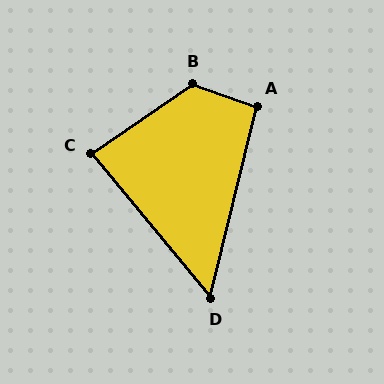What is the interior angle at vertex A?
Approximately 95 degrees (obtuse).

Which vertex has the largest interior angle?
B, at approximately 127 degrees.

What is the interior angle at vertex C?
Approximately 85 degrees (acute).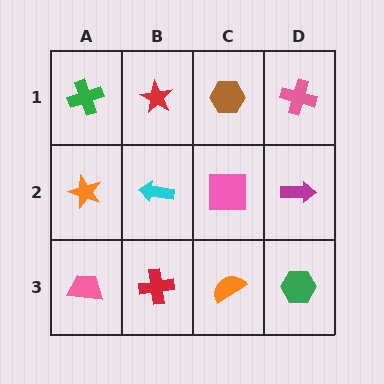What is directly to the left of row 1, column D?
A brown hexagon.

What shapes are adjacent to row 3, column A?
An orange star (row 2, column A), a red cross (row 3, column B).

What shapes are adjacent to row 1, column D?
A magenta arrow (row 2, column D), a brown hexagon (row 1, column C).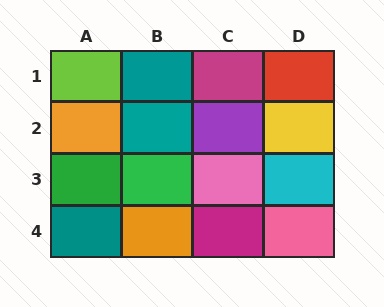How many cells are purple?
1 cell is purple.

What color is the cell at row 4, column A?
Teal.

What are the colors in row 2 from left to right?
Orange, teal, purple, yellow.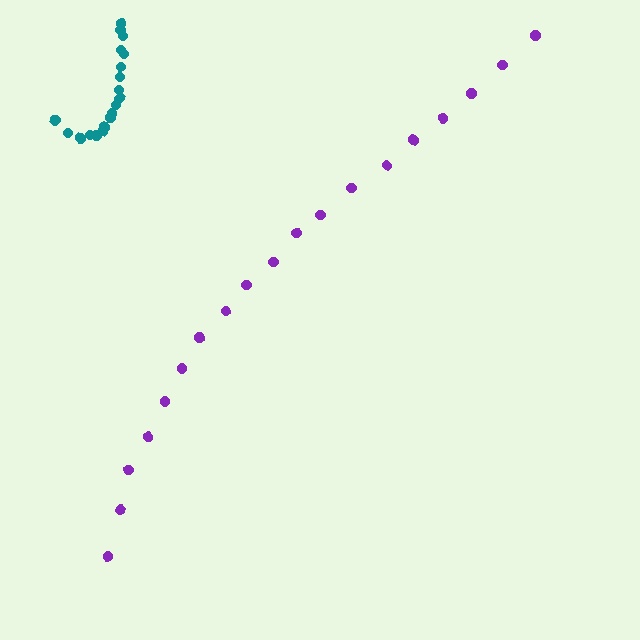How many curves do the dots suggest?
There are 2 distinct paths.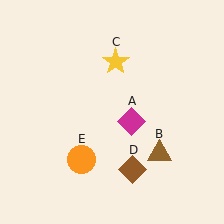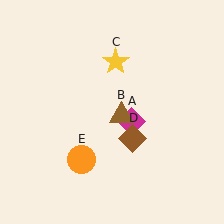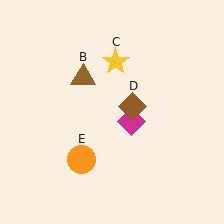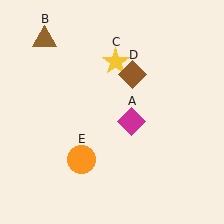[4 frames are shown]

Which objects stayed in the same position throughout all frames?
Magenta diamond (object A) and yellow star (object C) and orange circle (object E) remained stationary.